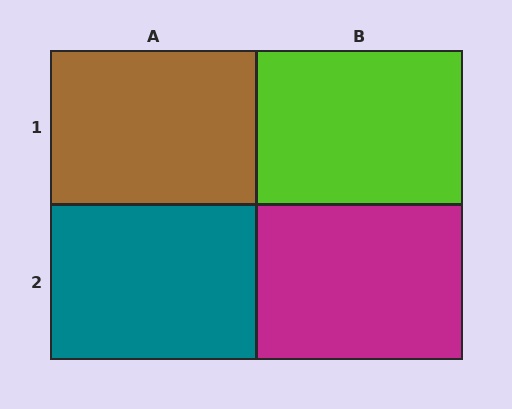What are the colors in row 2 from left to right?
Teal, magenta.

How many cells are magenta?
1 cell is magenta.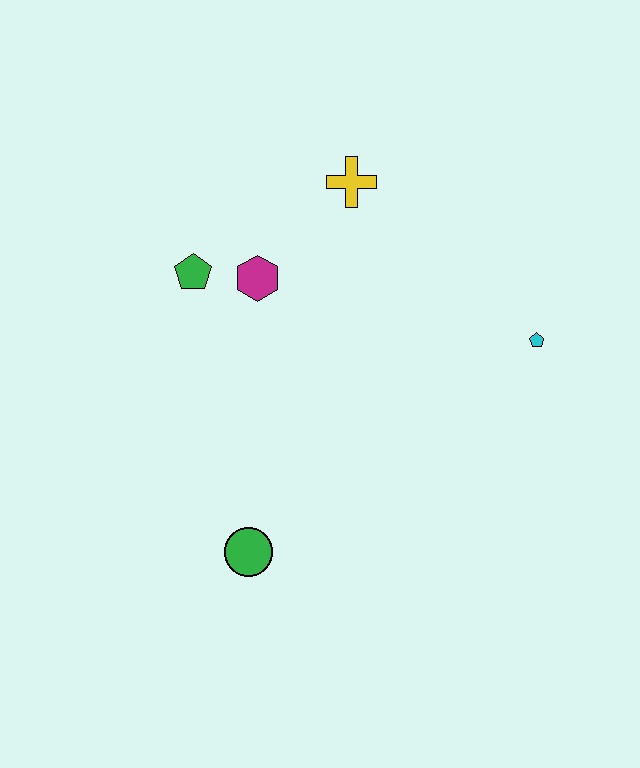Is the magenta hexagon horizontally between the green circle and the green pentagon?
No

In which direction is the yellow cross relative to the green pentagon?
The yellow cross is to the right of the green pentagon.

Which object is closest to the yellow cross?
The magenta hexagon is closest to the yellow cross.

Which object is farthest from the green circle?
The yellow cross is farthest from the green circle.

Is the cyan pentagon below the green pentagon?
Yes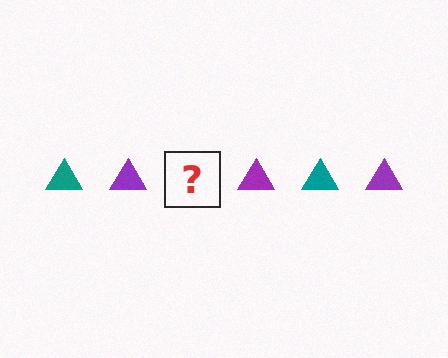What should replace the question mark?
The question mark should be replaced with a teal triangle.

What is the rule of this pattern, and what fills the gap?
The rule is that the pattern cycles through teal, purple triangles. The gap should be filled with a teal triangle.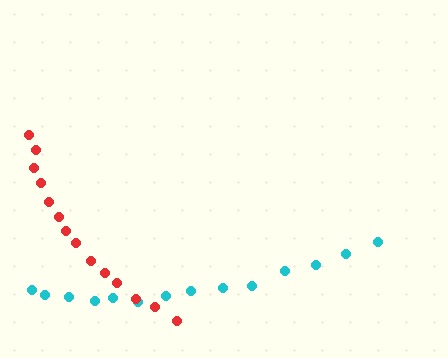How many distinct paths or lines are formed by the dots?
There are 2 distinct paths.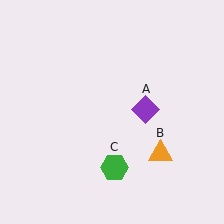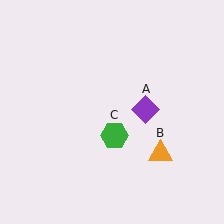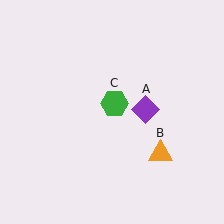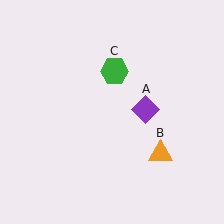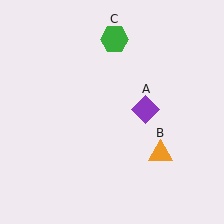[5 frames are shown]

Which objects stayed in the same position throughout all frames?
Purple diamond (object A) and orange triangle (object B) remained stationary.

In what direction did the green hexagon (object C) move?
The green hexagon (object C) moved up.